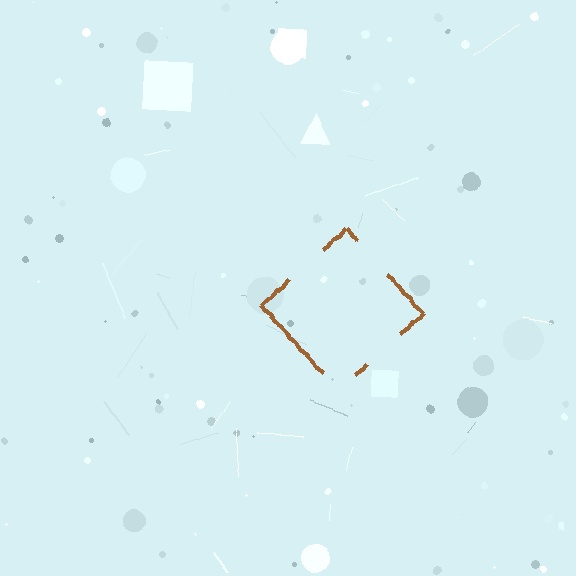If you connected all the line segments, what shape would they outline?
They would outline a diamond.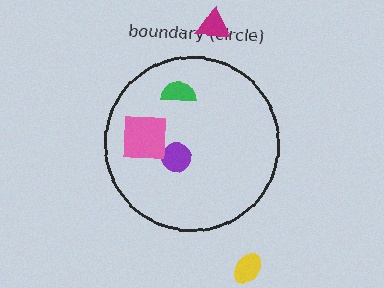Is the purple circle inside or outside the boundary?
Inside.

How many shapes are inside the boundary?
3 inside, 2 outside.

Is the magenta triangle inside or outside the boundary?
Outside.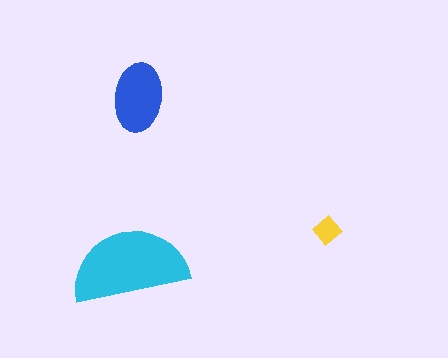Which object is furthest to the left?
The cyan semicircle is leftmost.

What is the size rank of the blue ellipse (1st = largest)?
2nd.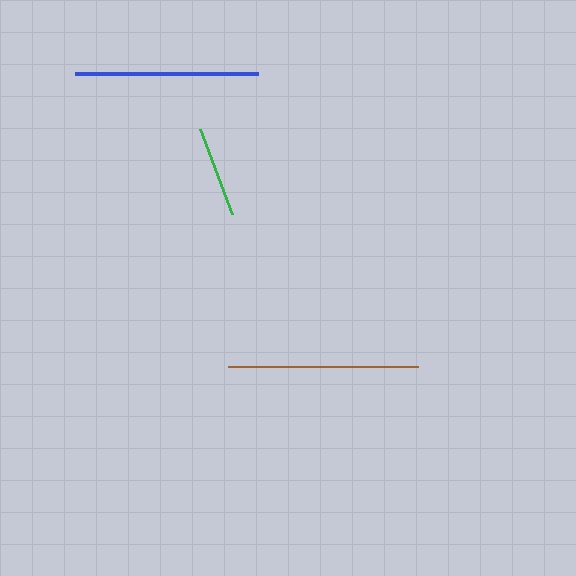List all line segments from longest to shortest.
From longest to shortest: brown, blue, green.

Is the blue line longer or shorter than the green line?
The blue line is longer than the green line.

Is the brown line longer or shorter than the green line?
The brown line is longer than the green line.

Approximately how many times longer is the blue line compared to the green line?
The blue line is approximately 2.0 times the length of the green line.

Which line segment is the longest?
The brown line is the longest at approximately 190 pixels.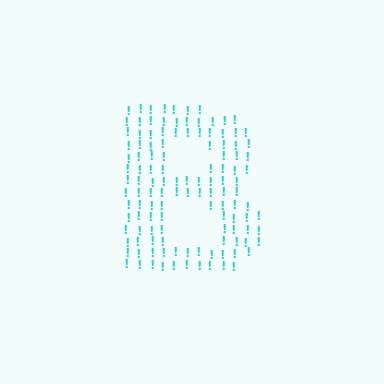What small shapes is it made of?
It is made of small exclamation marks.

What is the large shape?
The large shape is the letter B.